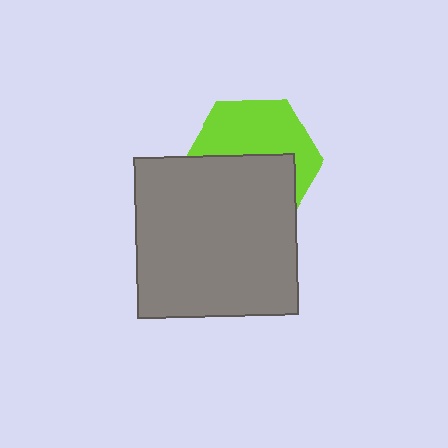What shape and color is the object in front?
The object in front is a gray square.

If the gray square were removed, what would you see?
You would see the complete lime hexagon.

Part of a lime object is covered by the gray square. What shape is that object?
It is a hexagon.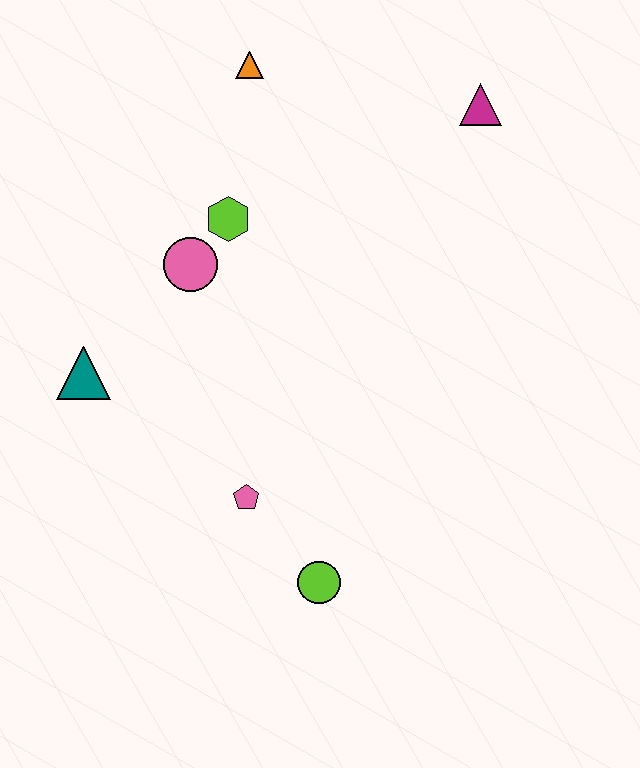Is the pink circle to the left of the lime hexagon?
Yes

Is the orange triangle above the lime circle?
Yes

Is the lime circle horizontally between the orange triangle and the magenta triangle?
Yes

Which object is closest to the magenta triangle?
The orange triangle is closest to the magenta triangle.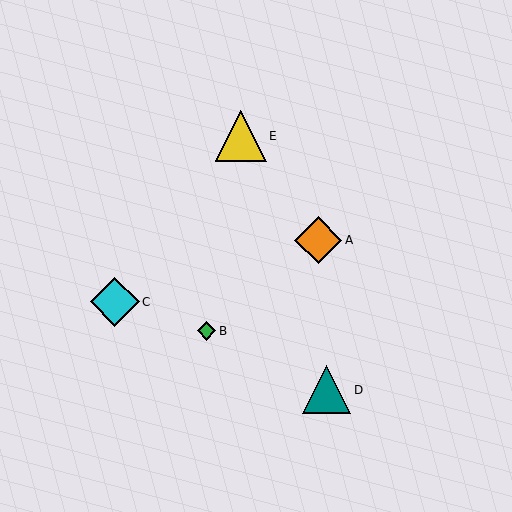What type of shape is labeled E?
Shape E is a yellow triangle.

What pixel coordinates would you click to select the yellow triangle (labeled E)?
Click at (241, 136) to select the yellow triangle E.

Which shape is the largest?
The yellow triangle (labeled E) is the largest.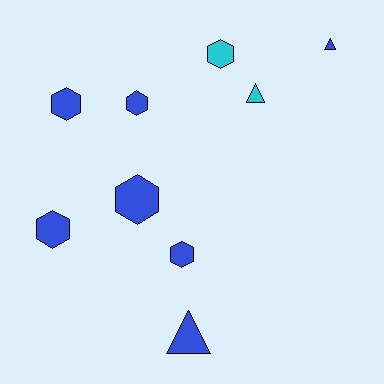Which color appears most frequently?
Blue, with 7 objects.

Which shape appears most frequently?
Hexagon, with 6 objects.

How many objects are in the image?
There are 9 objects.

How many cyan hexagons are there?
There is 1 cyan hexagon.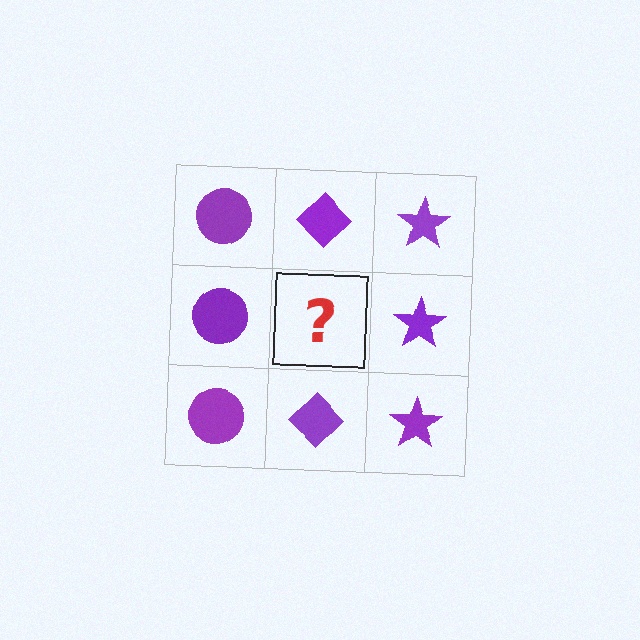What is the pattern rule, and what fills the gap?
The rule is that each column has a consistent shape. The gap should be filled with a purple diamond.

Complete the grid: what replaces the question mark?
The question mark should be replaced with a purple diamond.